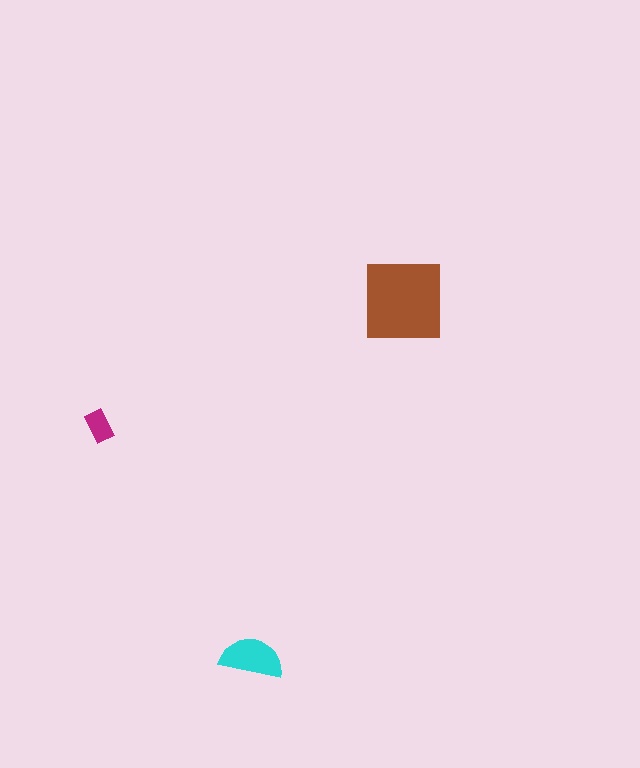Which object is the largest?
The brown square.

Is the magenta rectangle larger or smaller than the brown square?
Smaller.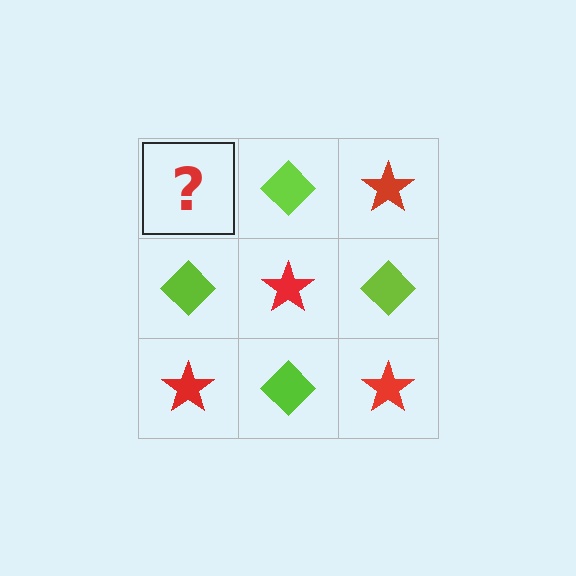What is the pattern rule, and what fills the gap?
The rule is that it alternates red star and lime diamond in a checkerboard pattern. The gap should be filled with a red star.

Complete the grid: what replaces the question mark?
The question mark should be replaced with a red star.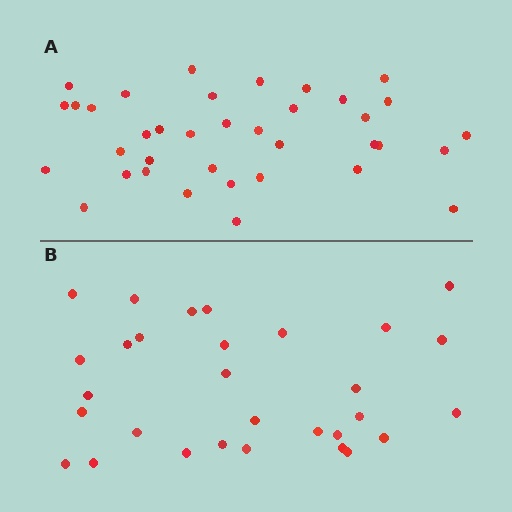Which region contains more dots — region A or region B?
Region A (the top region) has more dots.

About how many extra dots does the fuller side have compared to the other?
Region A has roughly 8 or so more dots than region B.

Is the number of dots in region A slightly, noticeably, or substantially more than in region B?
Region A has only slightly more — the two regions are fairly close. The ratio is roughly 1.2 to 1.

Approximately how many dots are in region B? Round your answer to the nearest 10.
About 30 dots.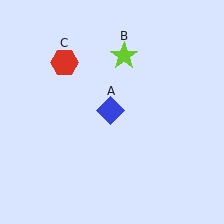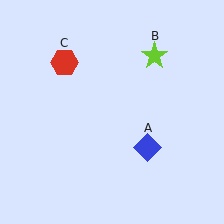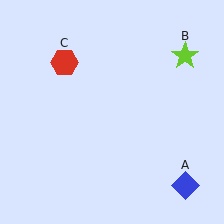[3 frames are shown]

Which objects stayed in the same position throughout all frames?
Red hexagon (object C) remained stationary.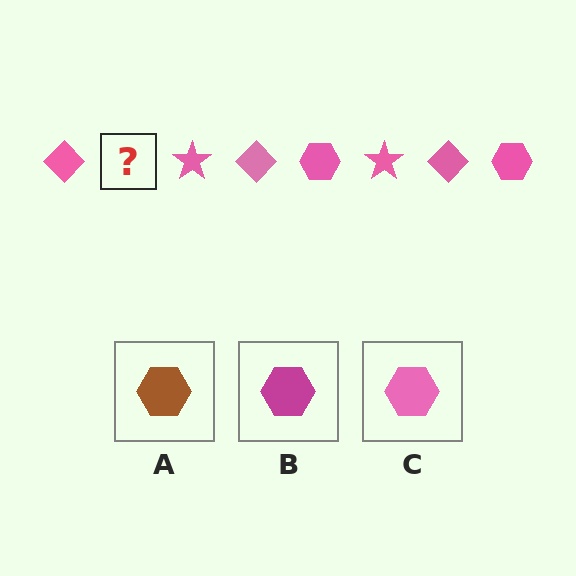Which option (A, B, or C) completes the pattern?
C.